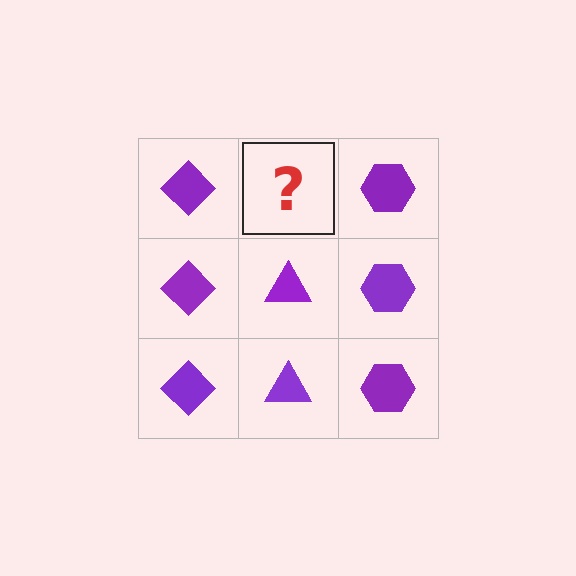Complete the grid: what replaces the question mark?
The question mark should be replaced with a purple triangle.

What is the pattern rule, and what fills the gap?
The rule is that each column has a consistent shape. The gap should be filled with a purple triangle.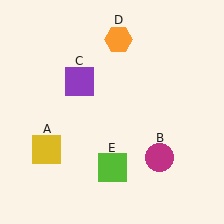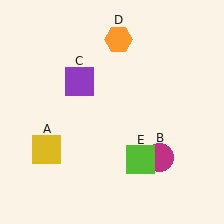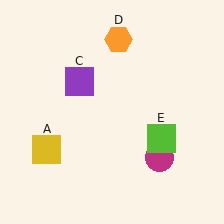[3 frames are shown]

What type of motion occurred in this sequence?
The lime square (object E) rotated counterclockwise around the center of the scene.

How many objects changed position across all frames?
1 object changed position: lime square (object E).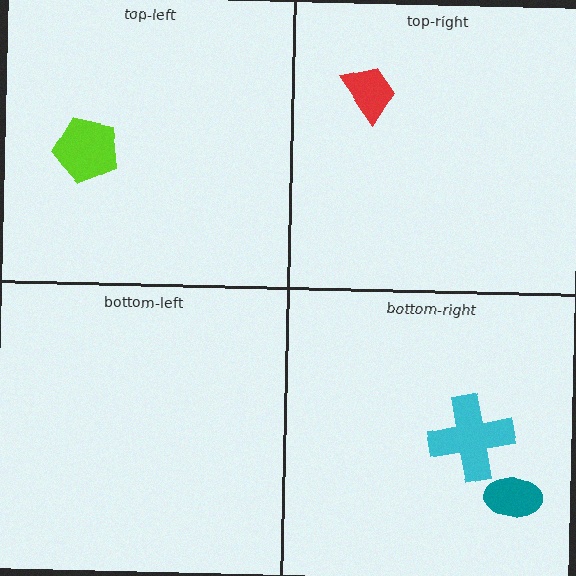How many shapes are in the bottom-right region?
2.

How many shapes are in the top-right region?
1.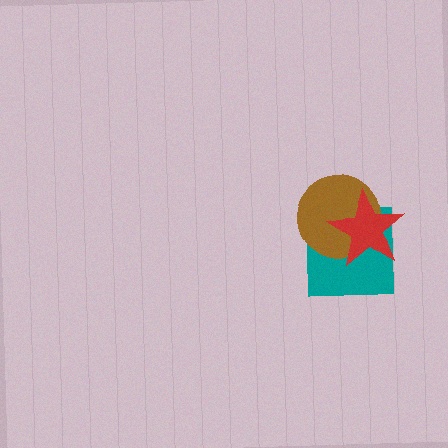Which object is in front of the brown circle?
The red star is in front of the brown circle.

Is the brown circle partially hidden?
Yes, it is partially covered by another shape.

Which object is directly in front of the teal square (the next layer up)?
The brown circle is directly in front of the teal square.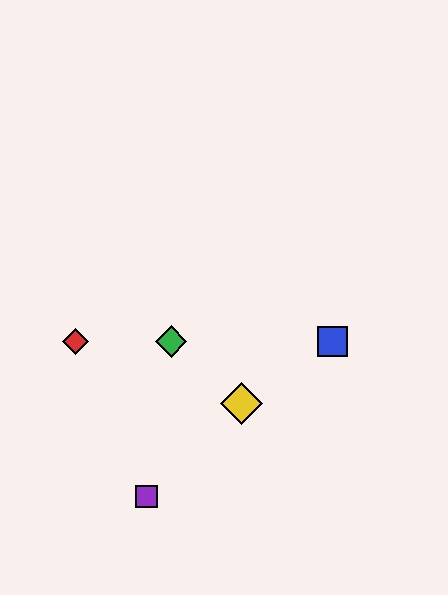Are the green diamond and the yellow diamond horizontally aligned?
No, the green diamond is at y≈341 and the yellow diamond is at y≈404.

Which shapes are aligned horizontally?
The red diamond, the blue square, the green diamond are aligned horizontally.